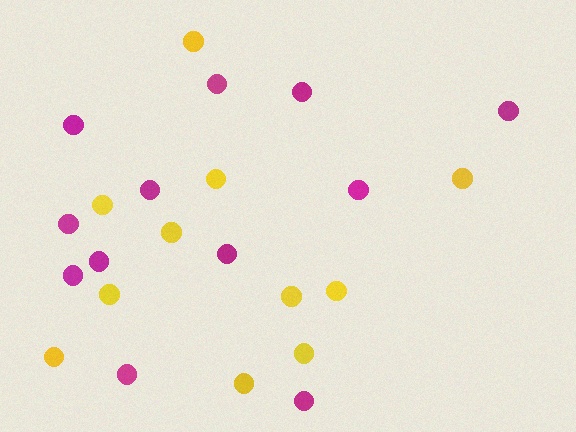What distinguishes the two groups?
There are 2 groups: one group of magenta circles (12) and one group of yellow circles (11).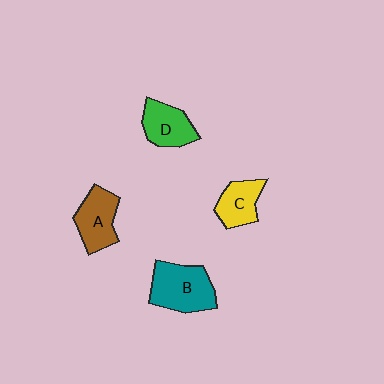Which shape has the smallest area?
Shape C (yellow).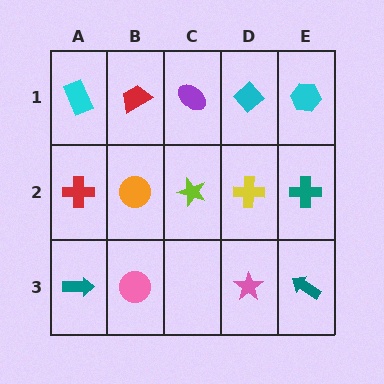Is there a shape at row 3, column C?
No, that cell is empty.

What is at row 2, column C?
A lime star.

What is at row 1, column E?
A cyan hexagon.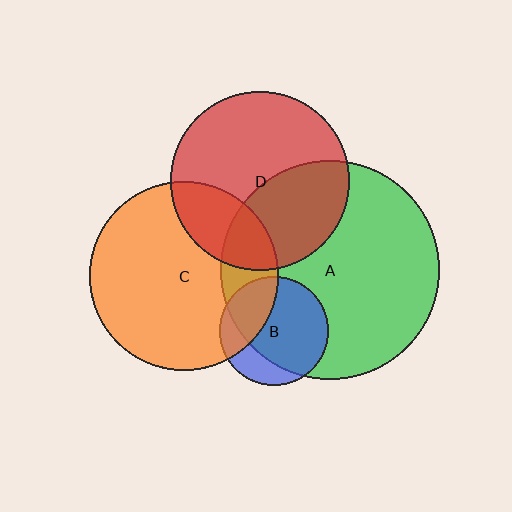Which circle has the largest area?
Circle A (green).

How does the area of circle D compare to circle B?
Approximately 2.7 times.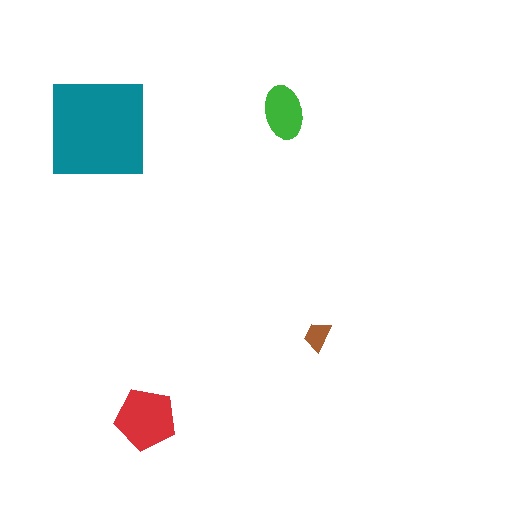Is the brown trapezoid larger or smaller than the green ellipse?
Smaller.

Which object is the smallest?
The brown trapezoid.